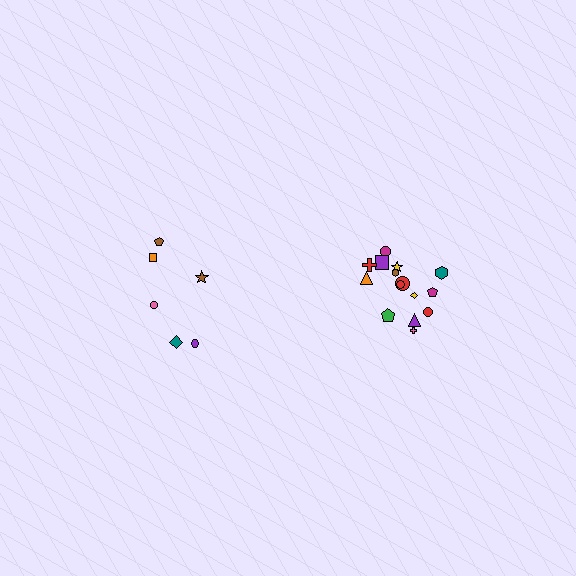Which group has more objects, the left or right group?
The right group.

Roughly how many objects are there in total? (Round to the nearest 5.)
Roughly 20 objects in total.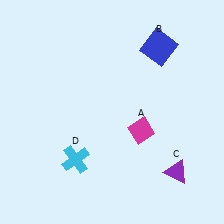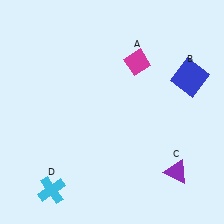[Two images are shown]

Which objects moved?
The objects that moved are: the magenta diamond (A), the blue square (B), the cyan cross (D).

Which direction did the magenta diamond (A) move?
The magenta diamond (A) moved up.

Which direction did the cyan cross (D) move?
The cyan cross (D) moved down.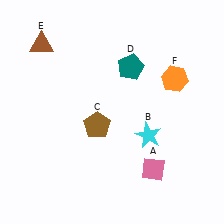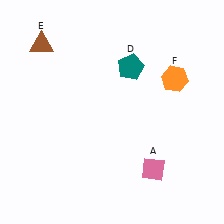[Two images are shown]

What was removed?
The cyan star (B), the brown pentagon (C) were removed in Image 2.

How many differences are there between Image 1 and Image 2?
There are 2 differences between the two images.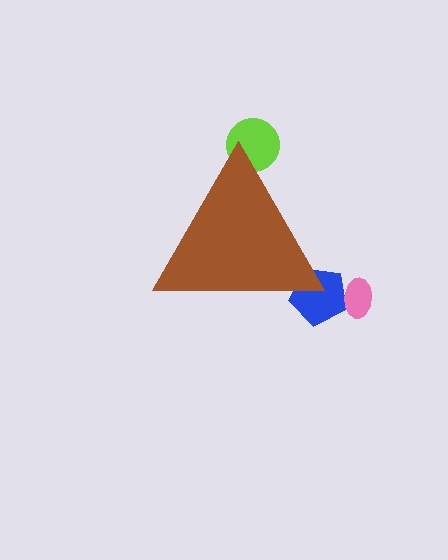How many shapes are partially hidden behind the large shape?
2 shapes are partially hidden.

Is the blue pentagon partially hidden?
Yes, the blue pentagon is partially hidden behind the brown triangle.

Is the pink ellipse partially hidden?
No, the pink ellipse is fully visible.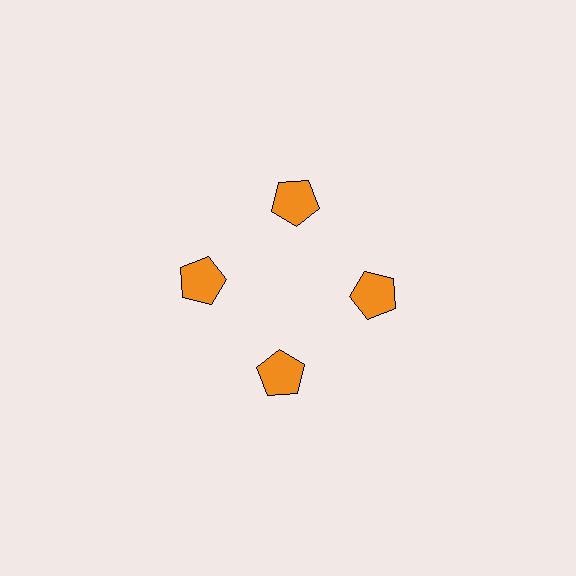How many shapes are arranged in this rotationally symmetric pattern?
There are 4 shapes, arranged in 4 groups of 1.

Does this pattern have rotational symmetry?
Yes, this pattern has 4-fold rotational symmetry. It looks the same after rotating 90 degrees around the center.